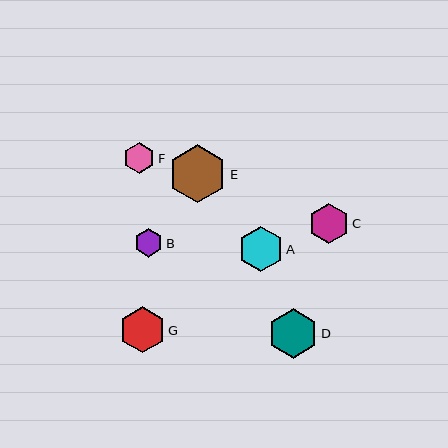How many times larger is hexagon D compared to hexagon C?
Hexagon D is approximately 1.2 times the size of hexagon C.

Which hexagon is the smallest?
Hexagon B is the smallest with a size of approximately 29 pixels.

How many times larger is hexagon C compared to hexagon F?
Hexagon C is approximately 1.3 times the size of hexagon F.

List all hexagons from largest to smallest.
From largest to smallest: E, D, G, A, C, F, B.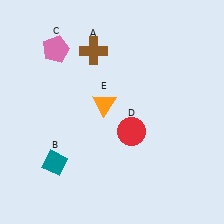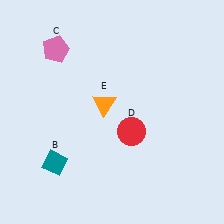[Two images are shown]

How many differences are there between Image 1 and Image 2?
There is 1 difference between the two images.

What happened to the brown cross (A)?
The brown cross (A) was removed in Image 2. It was in the top-left area of Image 1.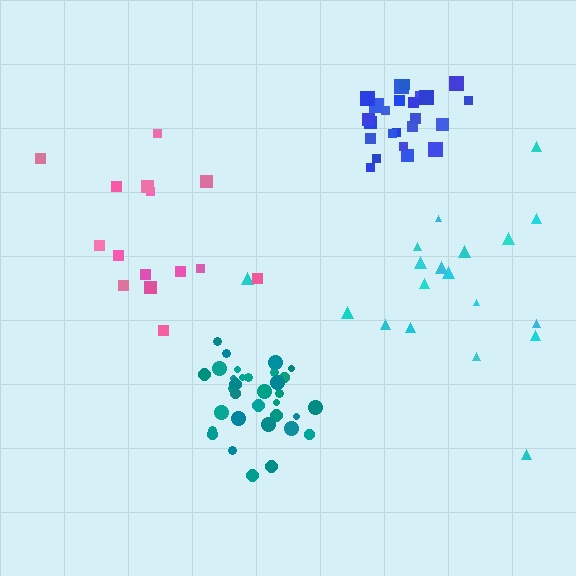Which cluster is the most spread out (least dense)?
Cyan.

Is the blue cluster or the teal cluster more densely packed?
Teal.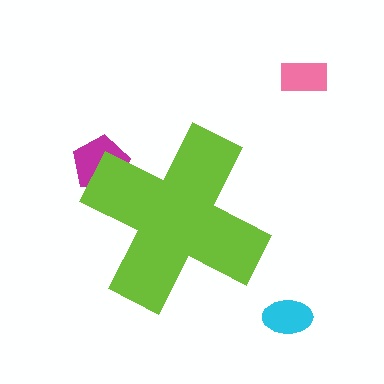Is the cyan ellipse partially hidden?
No, the cyan ellipse is fully visible.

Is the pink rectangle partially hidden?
No, the pink rectangle is fully visible.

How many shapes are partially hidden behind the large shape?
1 shape is partially hidden.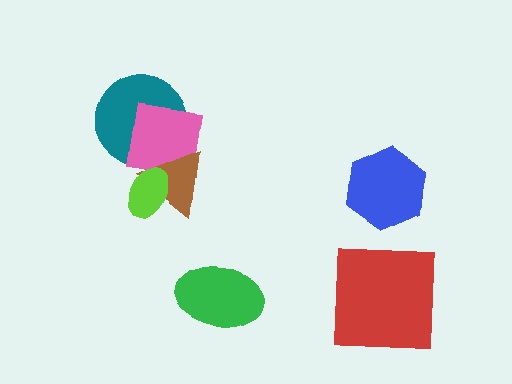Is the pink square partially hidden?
Yes, it is partially covered by another shape.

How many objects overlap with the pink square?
3 objects overlap with the pink square.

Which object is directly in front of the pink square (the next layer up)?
The brown triangle is directly in front of the pink square.